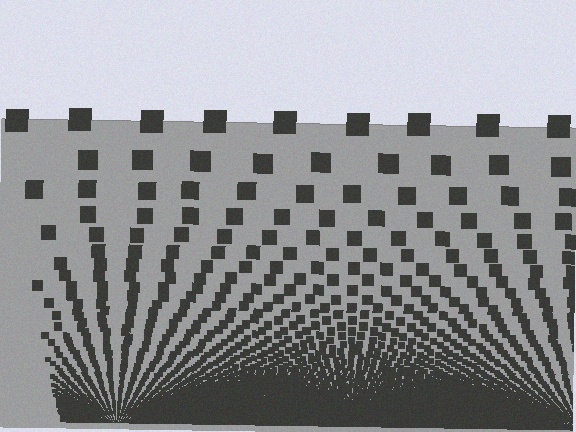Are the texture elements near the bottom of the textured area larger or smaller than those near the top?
Smaller. The gradient is inverted — elements near the bottom are smaller and denser.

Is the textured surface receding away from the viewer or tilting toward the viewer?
The surface appears to tilt toward the viewer. Texture elements get larger and sparser toward the top.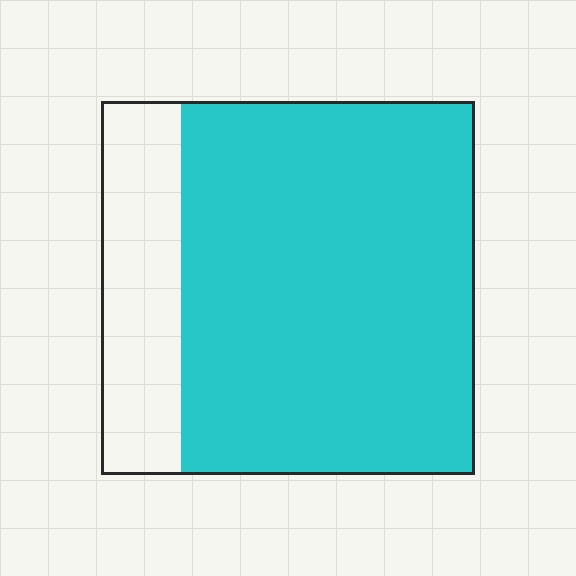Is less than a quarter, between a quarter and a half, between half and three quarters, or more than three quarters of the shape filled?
More than three quarters.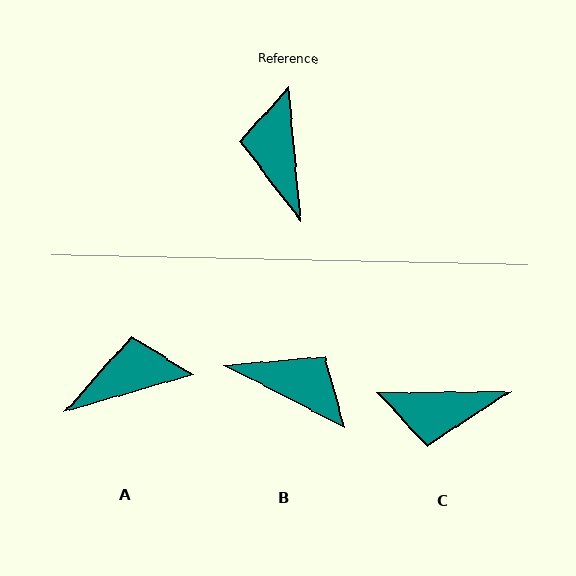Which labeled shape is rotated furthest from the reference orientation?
B, about 122 degrees away.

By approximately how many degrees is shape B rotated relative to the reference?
Approximately 122 degrees clockwise.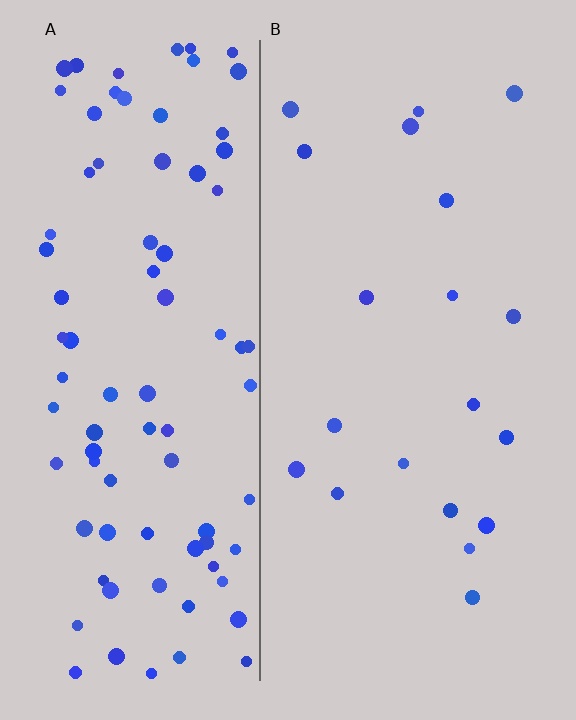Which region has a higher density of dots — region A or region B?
A (the left).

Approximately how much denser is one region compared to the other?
Approximately 4.4× — region A over region B.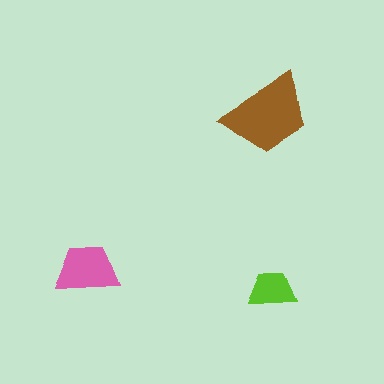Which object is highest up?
The brown trapezoid is topmost.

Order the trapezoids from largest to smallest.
the brown one, the pink one, the lime one.